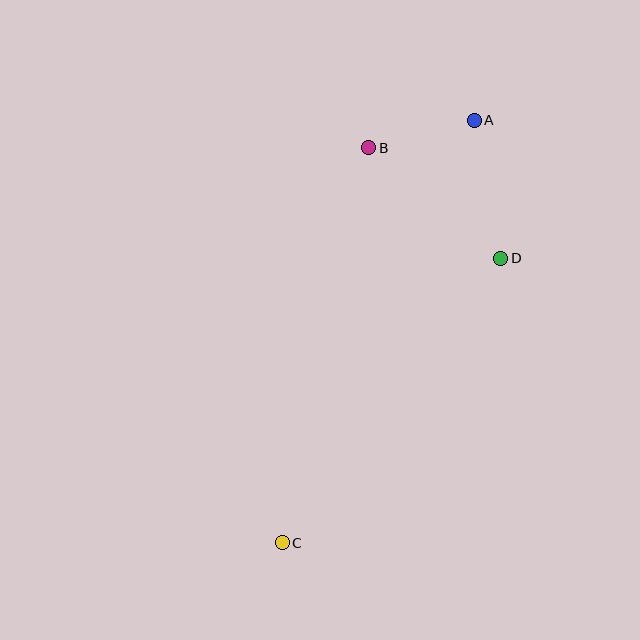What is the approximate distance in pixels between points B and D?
The distance between B and D is approximately 172 pixels.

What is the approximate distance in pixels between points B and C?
The distance between B and C is approximately 404 pixels.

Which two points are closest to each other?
Points A and B are closest to each other.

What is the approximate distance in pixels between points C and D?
The distance between C and D is approximately 359 pixels.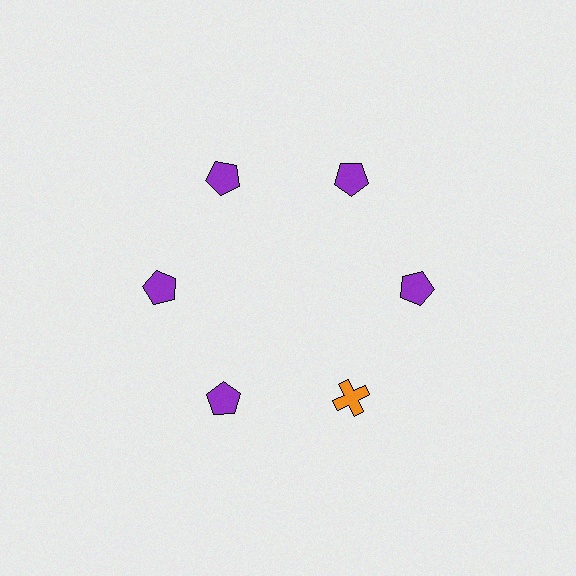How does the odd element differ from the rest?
It differs in both color (orange instead of purple) and shape (cross instead of pentagon).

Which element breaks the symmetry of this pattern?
The orange cross at roughly the 5 o'clock position breaks the symmetry. All other shapes are purple pentagons.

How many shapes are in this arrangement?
There are 6 shapes arranged in a ring pattern.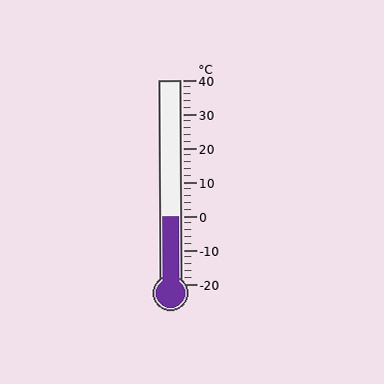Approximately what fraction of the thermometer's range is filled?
The thermometer is filled to approximately 35% of its range.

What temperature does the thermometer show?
The thermometer shows approximately 0°C.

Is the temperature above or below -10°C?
The temperature is above -10°C.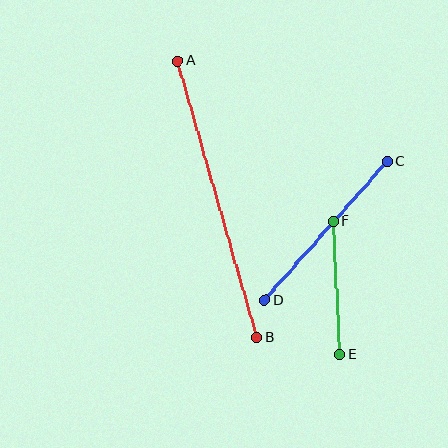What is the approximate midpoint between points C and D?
The midpoint is at approximately (326, 231) pixels.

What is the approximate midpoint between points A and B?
The midpoint is at approximately (217, 199) pixels.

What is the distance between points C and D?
The distance is approximately 185 pixels.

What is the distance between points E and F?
The distance is approximately 133 pixels.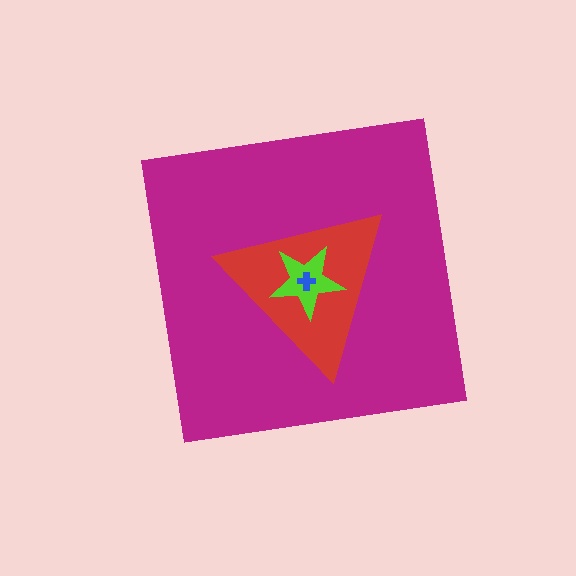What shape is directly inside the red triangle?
The lime star.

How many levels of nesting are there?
4.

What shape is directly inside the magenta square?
The red triangle.